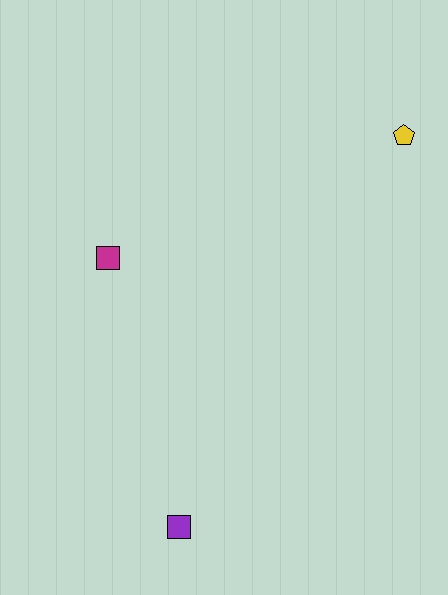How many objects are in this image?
There are 3 objects.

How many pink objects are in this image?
There are no pink objects.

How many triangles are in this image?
There are no triangles.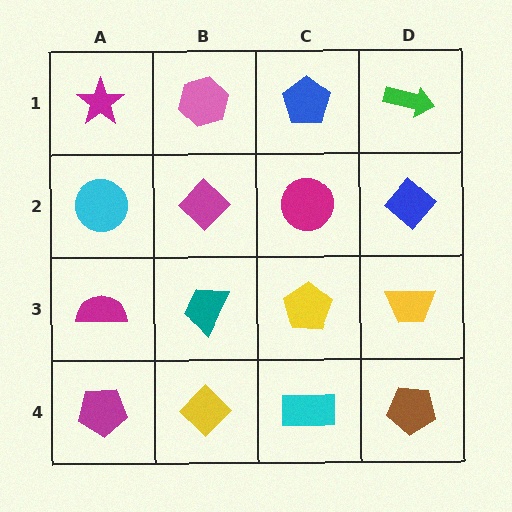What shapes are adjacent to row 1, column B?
A magenta diamond (row 2, column B), a magenta star (row 1, column A), a blue pentagon (row 1, column C).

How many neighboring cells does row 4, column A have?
2.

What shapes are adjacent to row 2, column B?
A pink hexagon (row 1, column B), a teal trapezoid (row 3, column B), a cyan circle (row 2, column A), a magenta circle (row 2, column C).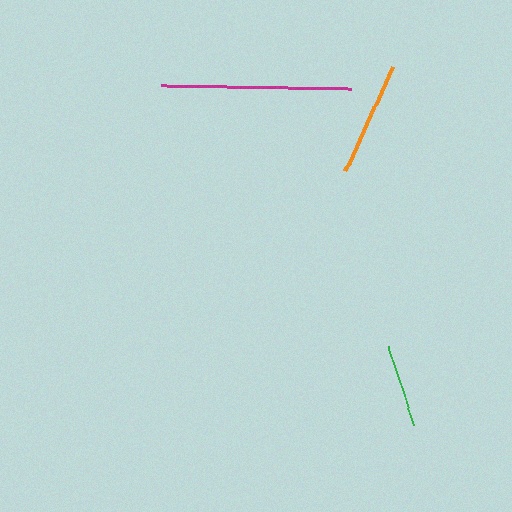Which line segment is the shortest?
The green line is the shortest at approximately 82 pixels.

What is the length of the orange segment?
The orange segment is approximately 114 pixels long.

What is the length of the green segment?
The green segment is approximately 82 pixels long.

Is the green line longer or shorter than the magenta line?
The magenta line is longer than the green line.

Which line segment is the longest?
The magenta line is the longest at approximately 190 pixels.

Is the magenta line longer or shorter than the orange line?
The magenta line is longer than the orange line.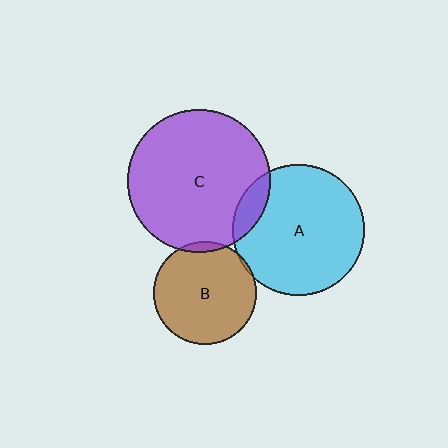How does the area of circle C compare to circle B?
Approximately 1.9 times.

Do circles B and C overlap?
Yes.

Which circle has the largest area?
Circle C (purple).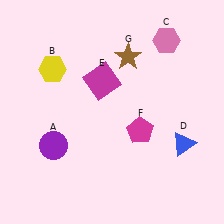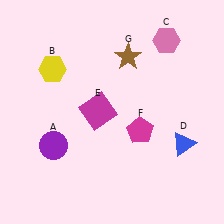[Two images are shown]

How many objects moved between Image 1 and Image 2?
1 object moved between the two images.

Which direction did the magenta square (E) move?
The magenta square (E) moved down.